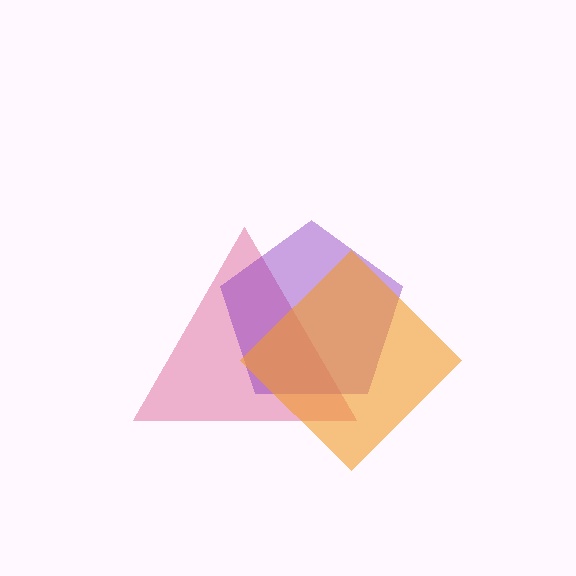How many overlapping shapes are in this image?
There are 3 overlapping shapes in the image.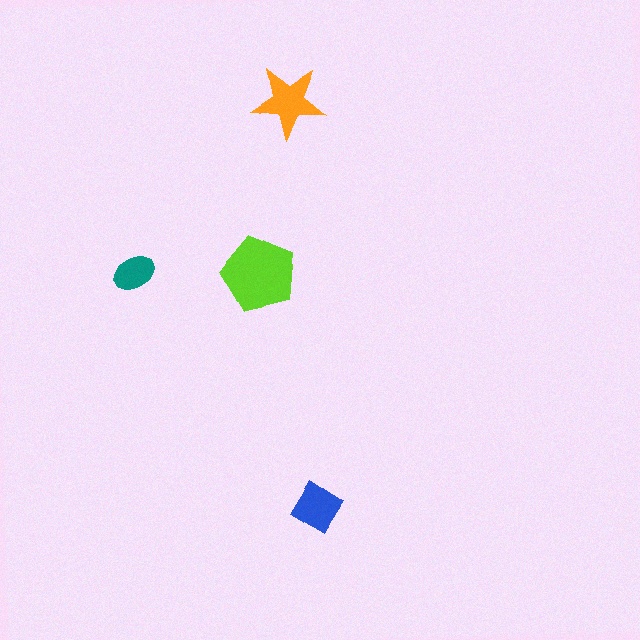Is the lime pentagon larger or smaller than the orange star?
Larger.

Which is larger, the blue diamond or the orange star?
The orange star.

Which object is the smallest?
The teal ellipse.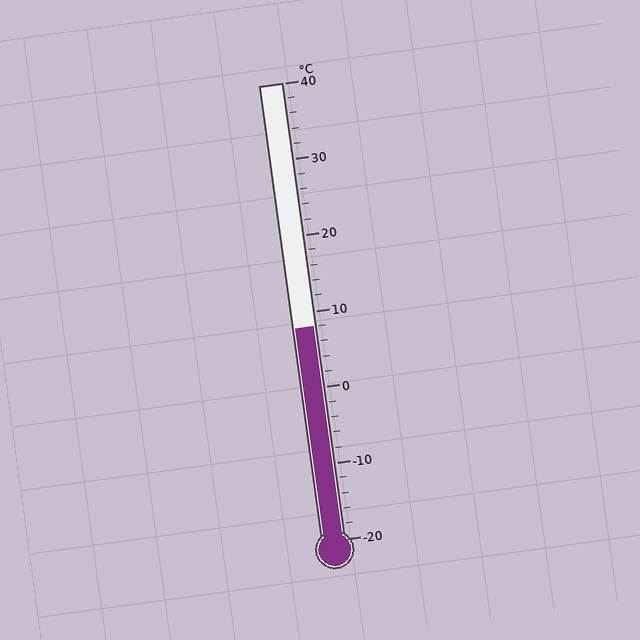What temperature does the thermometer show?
The thermometer shows approximately 8°C.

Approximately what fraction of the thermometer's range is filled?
The thermometer is filled to approximately 45% of its range.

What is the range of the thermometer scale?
The thermometer scale ranges from -20°C to 40°C.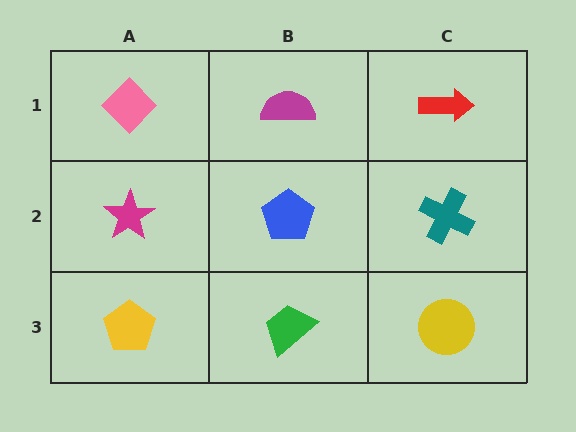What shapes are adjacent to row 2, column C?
A red arrow (row 1, column C), a yellow circle (row 3, column C), a blue pentagon (row 2, column B).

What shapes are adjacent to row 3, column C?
A teal cross (row 2, column C), a green trapezoid (row 3, column B).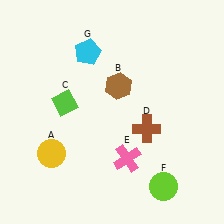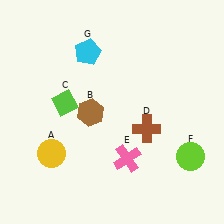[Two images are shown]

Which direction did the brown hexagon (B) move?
The brown hexagon (B) moved left.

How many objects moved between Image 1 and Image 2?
2 objects moved between the two images.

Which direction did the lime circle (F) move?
The lime circle (F) moved up.